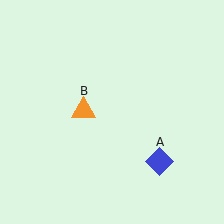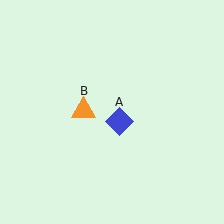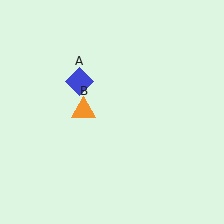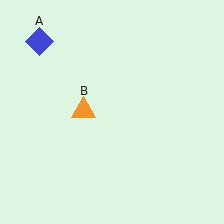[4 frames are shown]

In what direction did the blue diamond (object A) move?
The blue diamond (object A) moved up and to the left.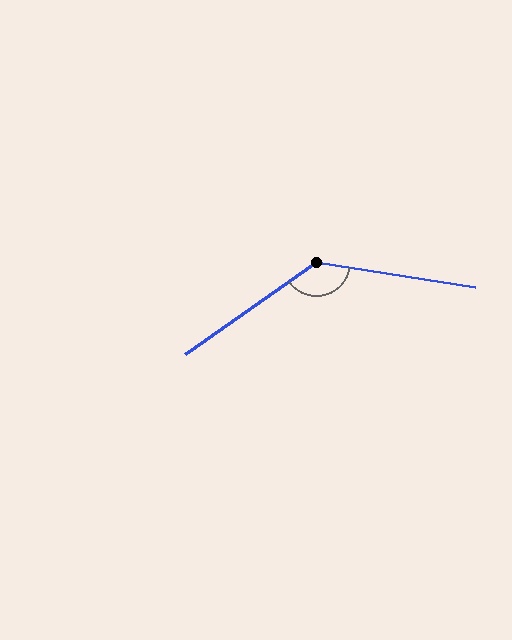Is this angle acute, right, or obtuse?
It is obtuse.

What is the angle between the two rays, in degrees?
Approximately 136 degrees.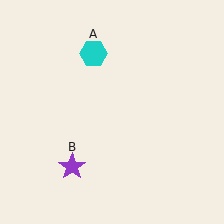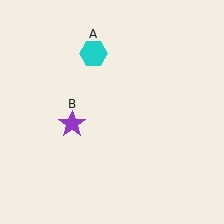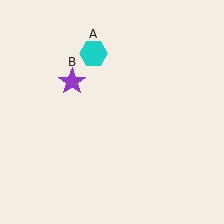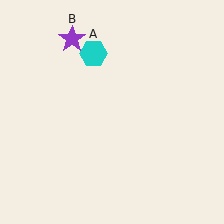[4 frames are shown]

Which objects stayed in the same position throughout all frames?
Cyan hexagon (object A) remained stationary.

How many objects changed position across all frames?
1 object changed position: purple star (object B).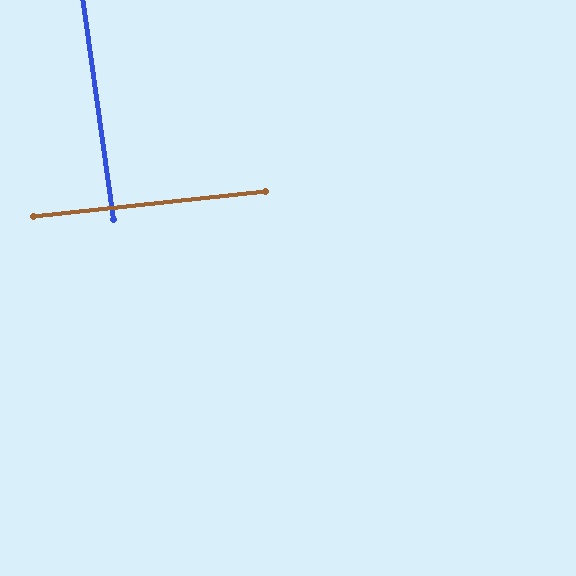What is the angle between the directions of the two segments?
Approximately 88 degrees.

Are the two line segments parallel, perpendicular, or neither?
Perpendicular — they meet at approximately 88°.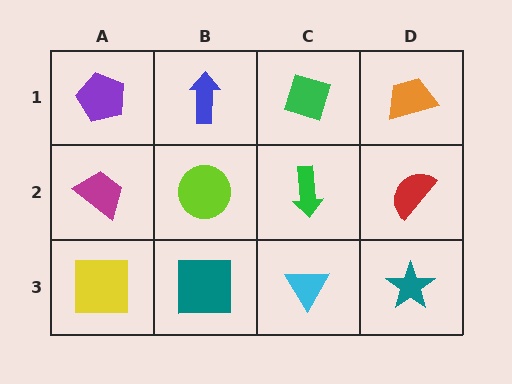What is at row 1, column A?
A purple pentagon.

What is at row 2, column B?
A lime circle.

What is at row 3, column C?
A cyan triangle.